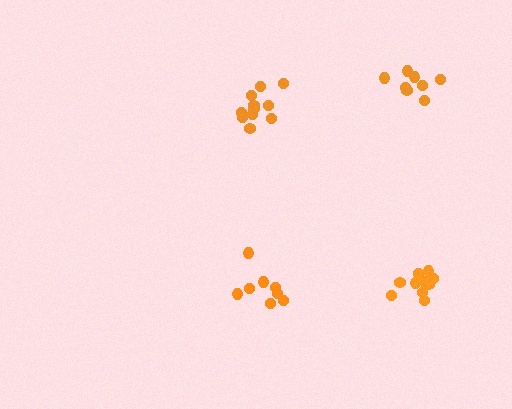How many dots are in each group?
Group 1: 11 dots, Group 2: 8 dots, Group 3: 11 dots, Group 4: 8 dots (38 total).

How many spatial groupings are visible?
There are 4 spatial groupings.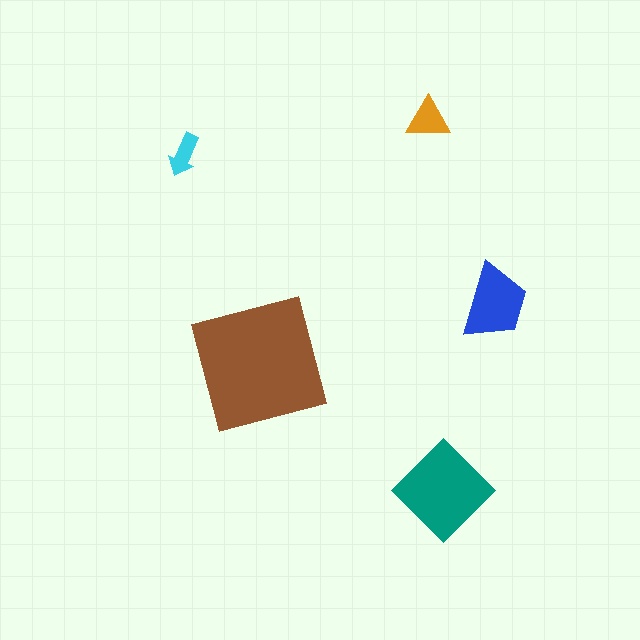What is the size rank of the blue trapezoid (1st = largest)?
3rd.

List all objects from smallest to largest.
The cyan arrow, the orange triangle, the blue trapezoid, the teal diamond, the brown square.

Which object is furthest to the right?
The blue trapezoid is rightmost.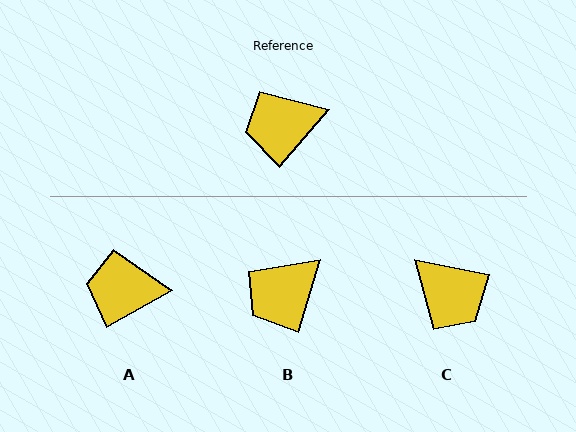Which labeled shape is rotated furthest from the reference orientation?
C, about 119 degrees away.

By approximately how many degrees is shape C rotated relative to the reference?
Approximately 119 degrees counter-clockwise.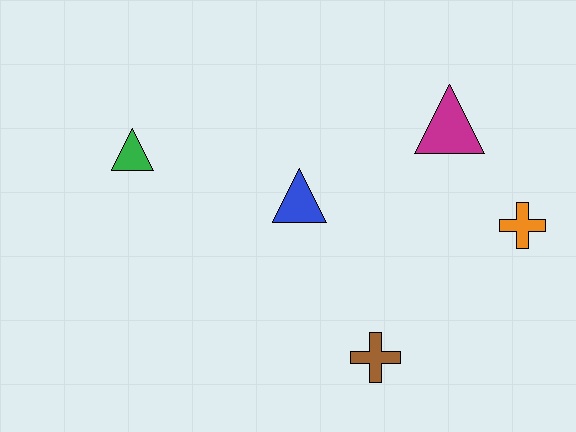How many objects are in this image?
There are 5 objects.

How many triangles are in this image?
There are 3 triangles.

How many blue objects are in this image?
There is 1 blue object.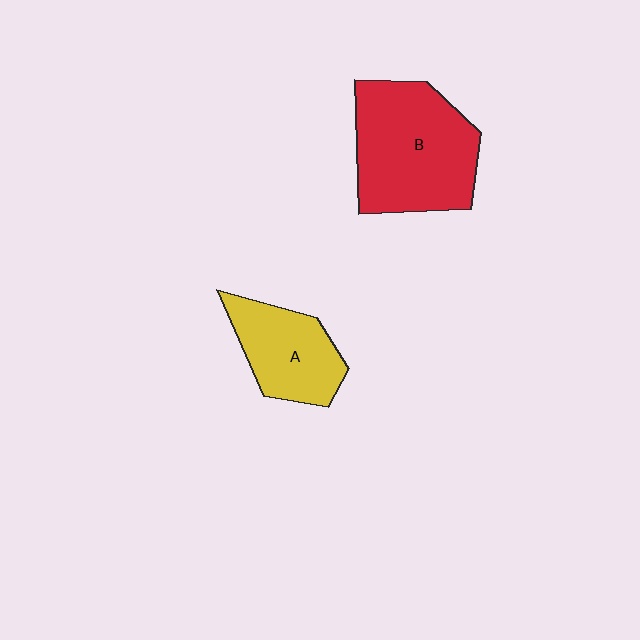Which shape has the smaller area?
Shape A (yellow).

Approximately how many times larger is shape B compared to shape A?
Approximately 1.7 times.